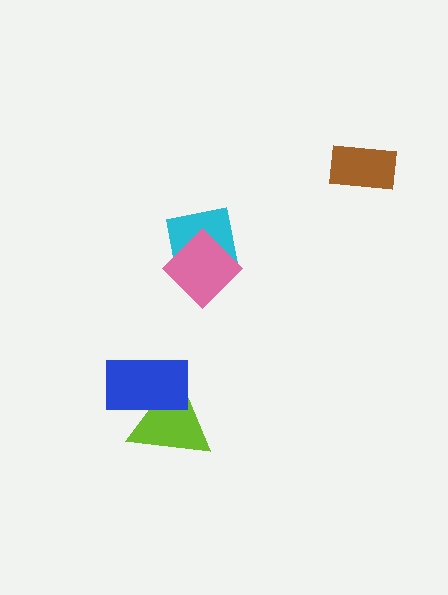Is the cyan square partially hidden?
Yes, it is partially covered by another shape.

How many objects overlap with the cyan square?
1 object overlaps with the cyan square.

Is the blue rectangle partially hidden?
No, no other shape covers it.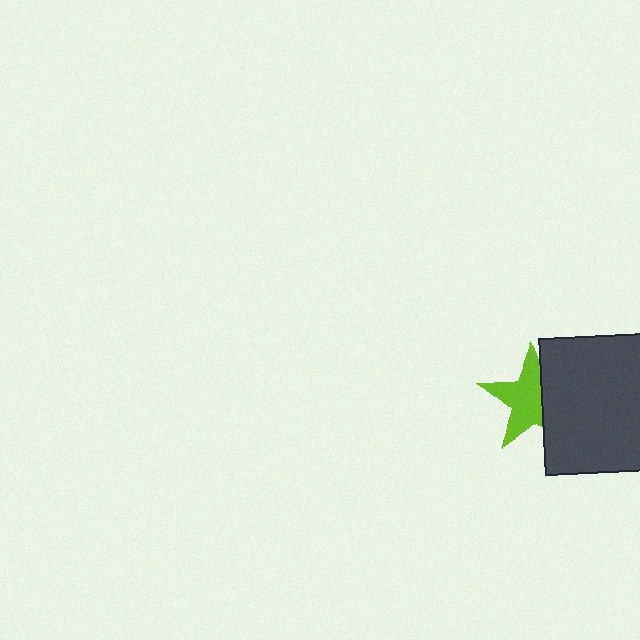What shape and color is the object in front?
The object in front is a dark gray square.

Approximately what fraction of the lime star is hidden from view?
Roughly 36% of the lime star is hidden behind the dark gray square.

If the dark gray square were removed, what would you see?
You would see the complete lime star.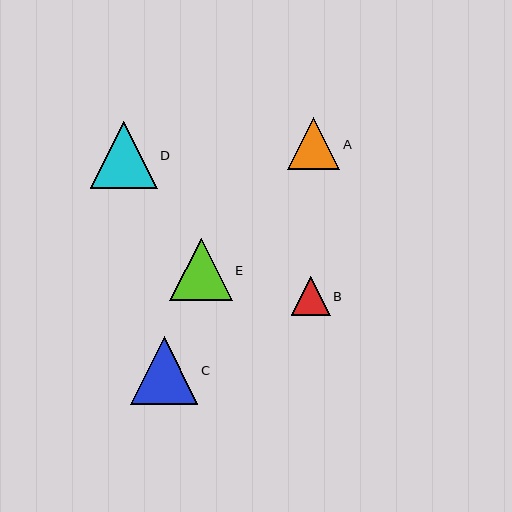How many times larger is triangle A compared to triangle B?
Triangle A is approximately 1.3 times the size of triangle B.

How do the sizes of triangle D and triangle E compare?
Triangle D and triangle E are approximately the same size.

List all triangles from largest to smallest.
From largest to smallest: C, D, E, A, B.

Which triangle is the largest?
Triangle C is the largest with a size of approximately 68 pixels.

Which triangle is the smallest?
Triangle B is the smallest with a size of approximately 39 pixels.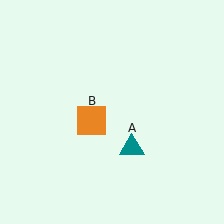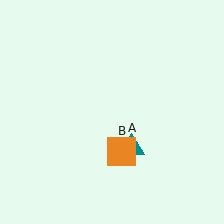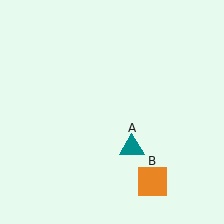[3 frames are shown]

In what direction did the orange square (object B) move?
The orange square (object B) moved down and to the right.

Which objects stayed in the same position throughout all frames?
Teal triangle (object A) remained stationary.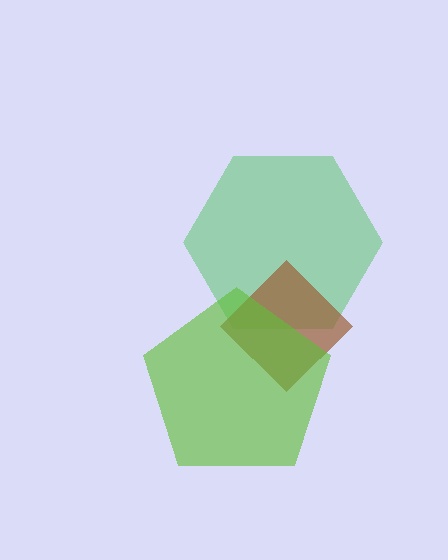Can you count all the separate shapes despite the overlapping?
Yes, there are 3 separate shapes.